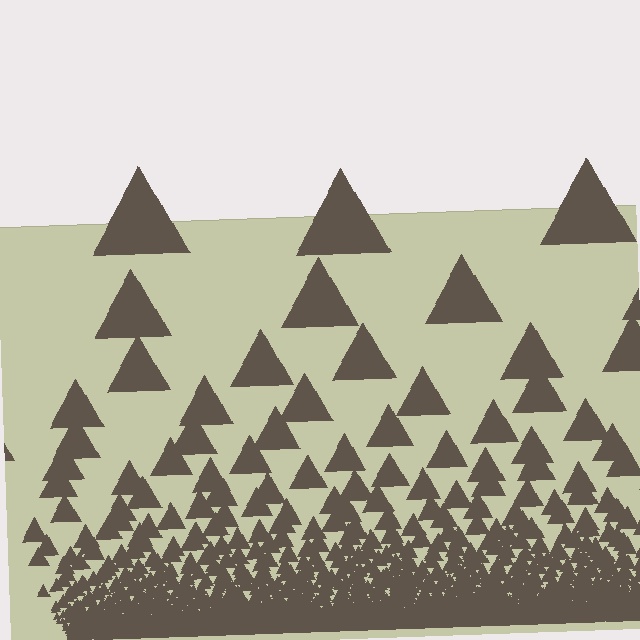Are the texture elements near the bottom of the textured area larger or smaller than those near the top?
Smaller. The gradient is inverted — elements near the bottom are smaller and denser.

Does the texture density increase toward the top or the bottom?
Density increases toward the bottom.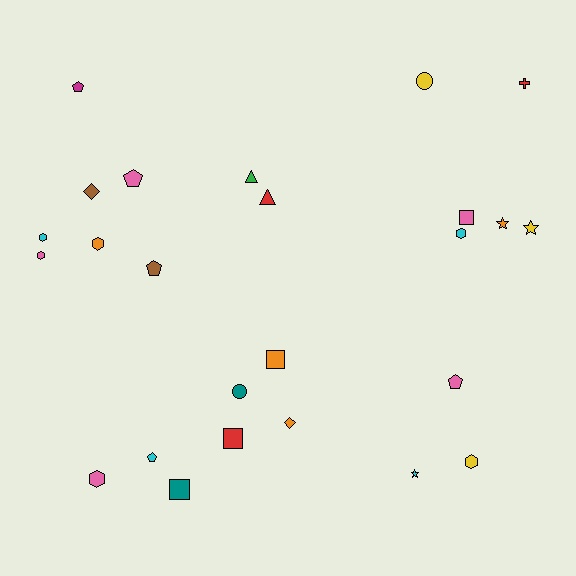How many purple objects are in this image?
There are no purple objects.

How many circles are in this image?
There are 2 circles.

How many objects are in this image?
There are 25 objects.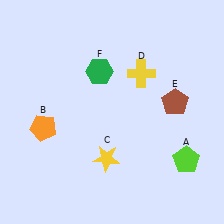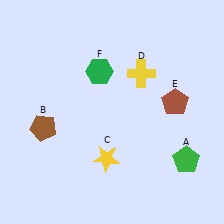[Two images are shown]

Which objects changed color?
A changed from lime to green. B changed from orange to brown.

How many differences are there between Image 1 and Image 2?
There are 2 differences between the two images.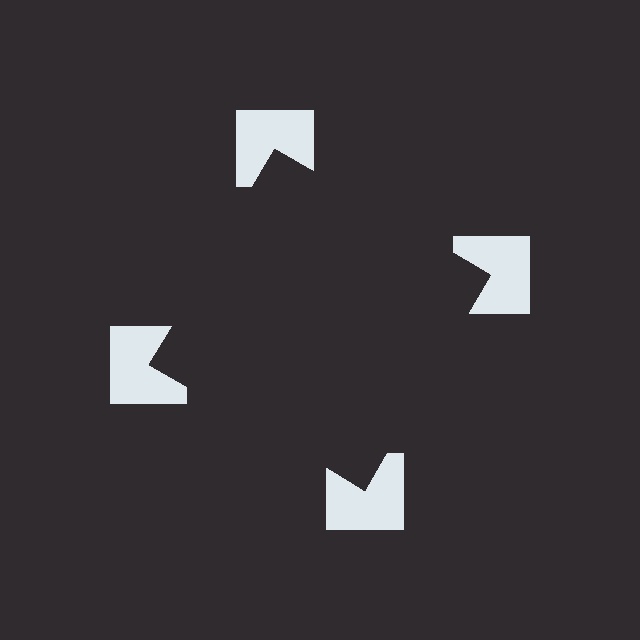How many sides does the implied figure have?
4 sides.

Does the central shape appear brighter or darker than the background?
It typically appears slightly darker than the background, even though no actual brightness change is drawn.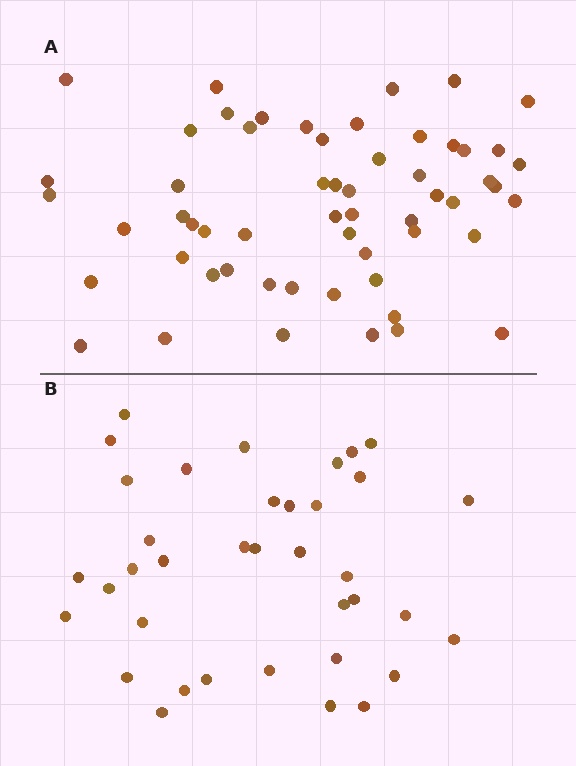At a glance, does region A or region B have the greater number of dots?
Region A (the top region) has more dots.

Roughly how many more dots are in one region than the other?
Region A has approximately 20 more dots than region B.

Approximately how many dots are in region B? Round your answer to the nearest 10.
About 40 dots. (The exact count is 37, which rounds to 40.)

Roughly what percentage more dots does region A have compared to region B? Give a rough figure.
About 55% more.